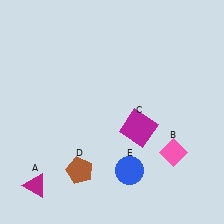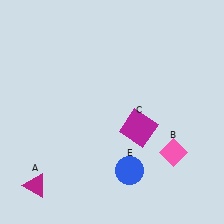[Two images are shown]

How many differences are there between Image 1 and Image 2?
There is 1 difference between the two images.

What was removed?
The brown pentagon (D) was removed in Image 2.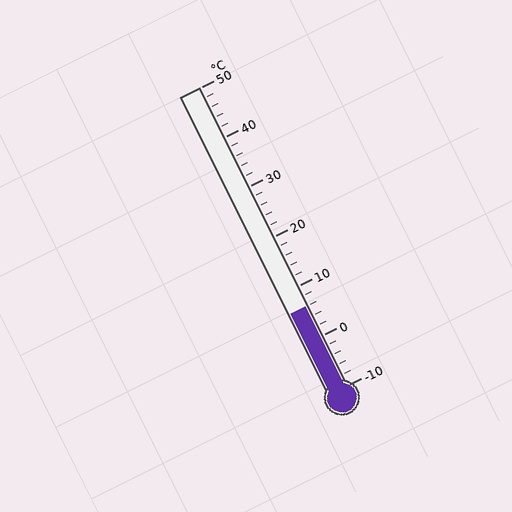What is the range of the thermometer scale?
The thermometer scale ranges from -10°C to 50°C.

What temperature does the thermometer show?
The thermometer shows approximately 6°C.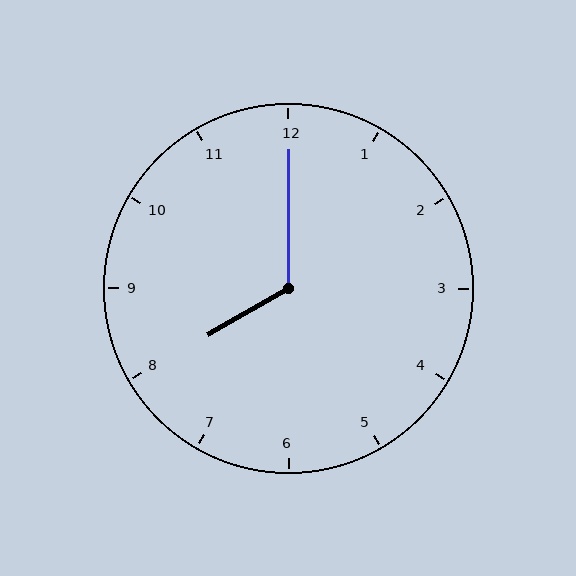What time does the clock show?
8:00.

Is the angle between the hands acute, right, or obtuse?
It is obtuse.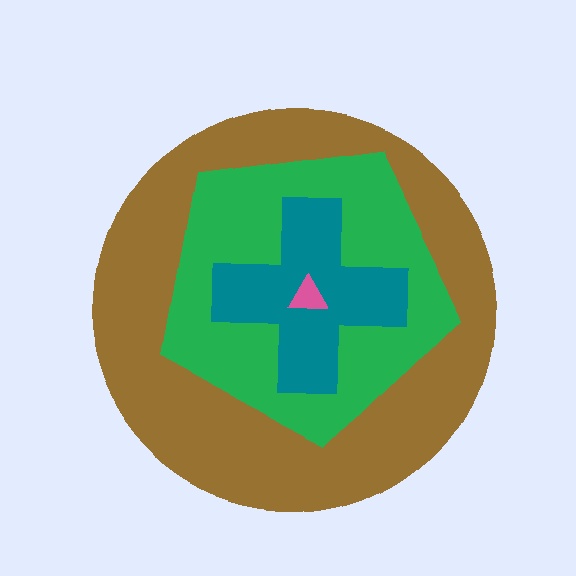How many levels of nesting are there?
4.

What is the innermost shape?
The pink triangle.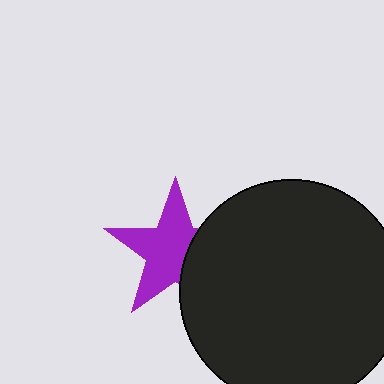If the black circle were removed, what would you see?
You would see the complete purple star.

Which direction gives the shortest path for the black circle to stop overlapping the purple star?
Moving right gives the shortest separation.